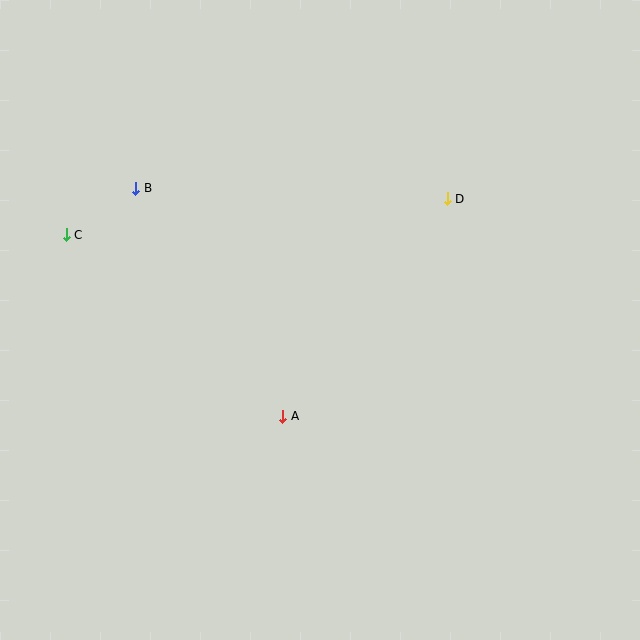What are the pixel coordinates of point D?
Point D is at (447, 199).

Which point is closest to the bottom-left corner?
Point A is closest to the bottom-left corner.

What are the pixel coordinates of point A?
Point A is at (283, 416).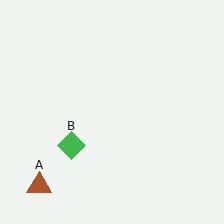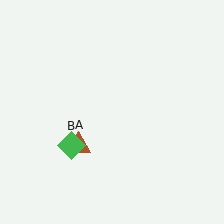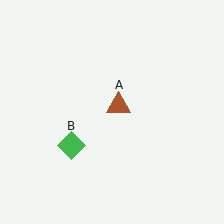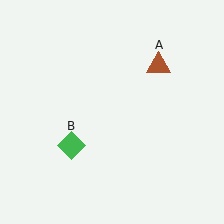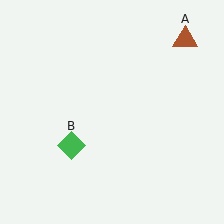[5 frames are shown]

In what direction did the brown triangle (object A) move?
The brown triangle (object A) moved up and to the right.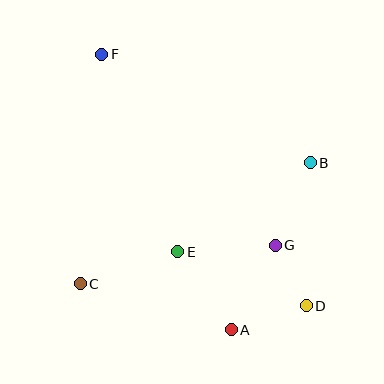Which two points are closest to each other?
Points D and G are closest to each other.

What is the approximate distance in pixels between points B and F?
The distance between B and F is approximately 235 pixels.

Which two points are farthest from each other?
Points D and F are farthest from each other.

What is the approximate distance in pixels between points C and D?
The distance between C and D is approximately 227 pixels.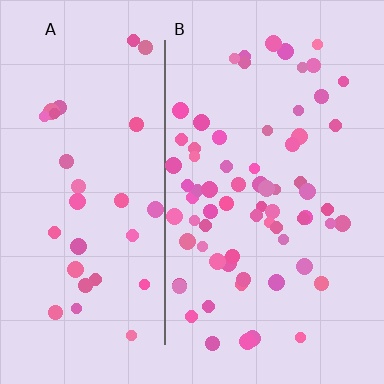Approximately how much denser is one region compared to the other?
Approximately 2.1× — region B over region A.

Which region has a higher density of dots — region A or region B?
B (the right).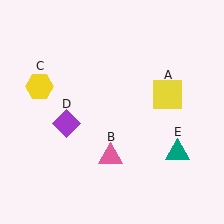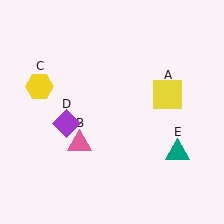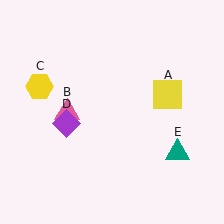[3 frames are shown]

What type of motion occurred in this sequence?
The pink triangle (object B) rotated clockwise around the center of the scene.